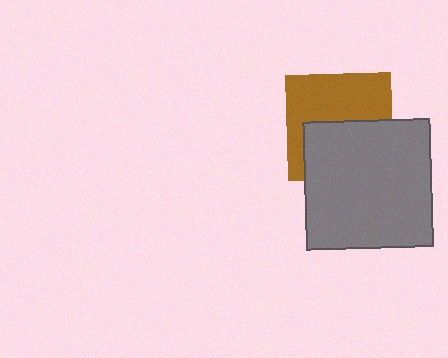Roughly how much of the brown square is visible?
About half of it is visible (roughly 52%).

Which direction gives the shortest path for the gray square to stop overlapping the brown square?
Moving down gives the shortest separation.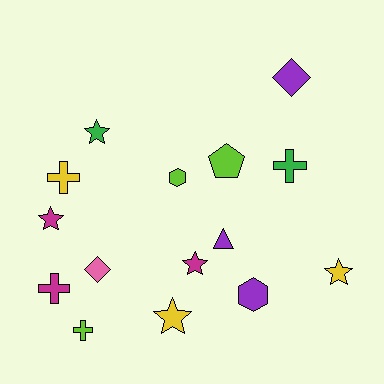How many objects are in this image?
There are 15 objects.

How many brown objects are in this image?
There are no brown objects.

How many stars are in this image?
There are 5 stars.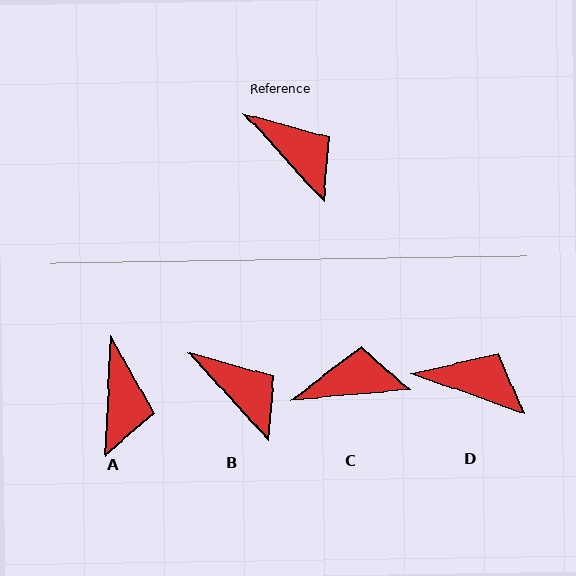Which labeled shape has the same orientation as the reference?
B.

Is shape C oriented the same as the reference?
No, it is off by about 53 degrees.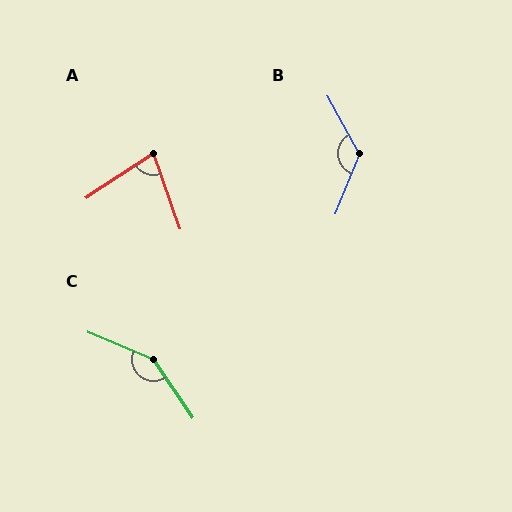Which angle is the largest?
C, at approximately 147 degrees.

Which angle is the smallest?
A, at approximately 76 degrees.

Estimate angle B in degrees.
Approximately 129 degrees.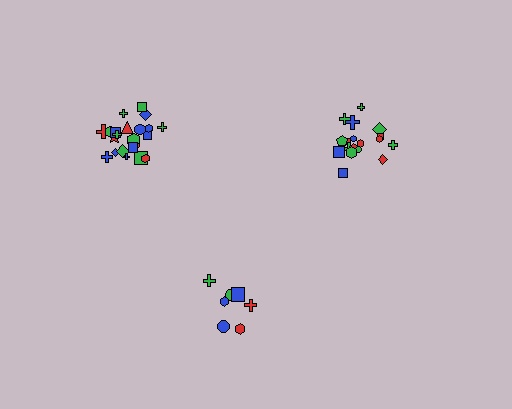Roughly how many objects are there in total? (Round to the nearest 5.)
Roughly 45 objects in total.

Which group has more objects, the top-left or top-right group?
The top-left group.